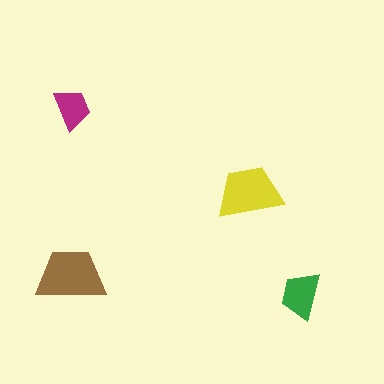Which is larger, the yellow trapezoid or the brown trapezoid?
The brown one.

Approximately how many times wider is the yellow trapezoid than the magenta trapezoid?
About 1.5 times wider.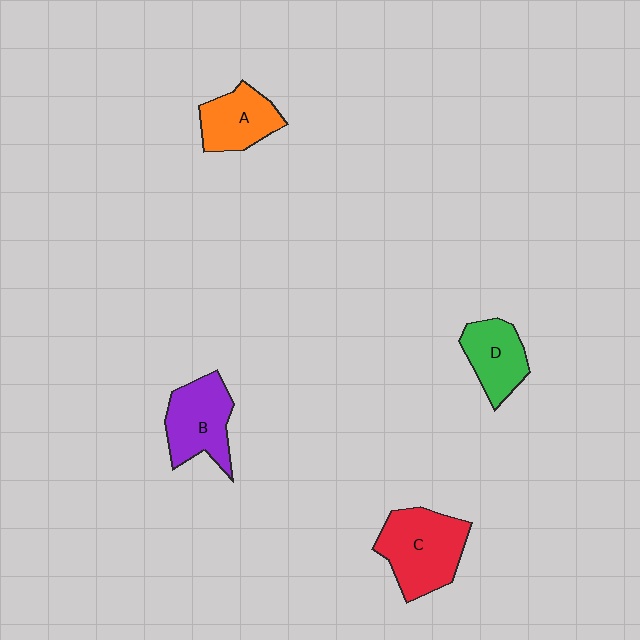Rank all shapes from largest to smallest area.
From largest to smallest: C (red), B (purple), A (orange), D (green).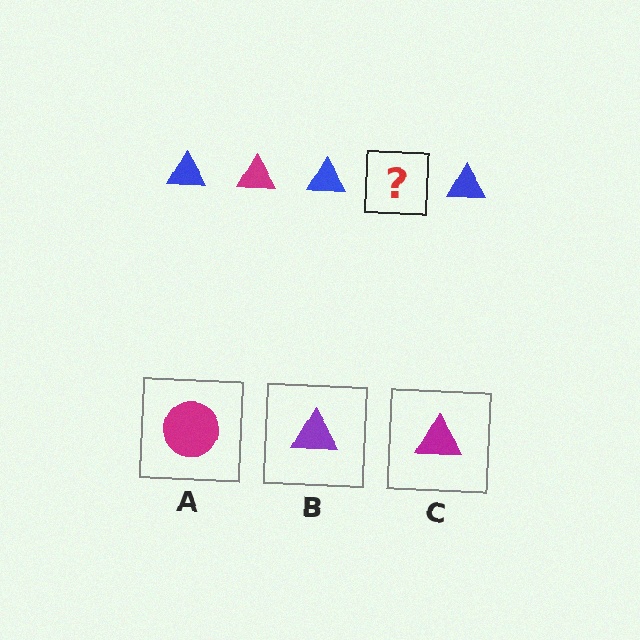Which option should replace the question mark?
Option C.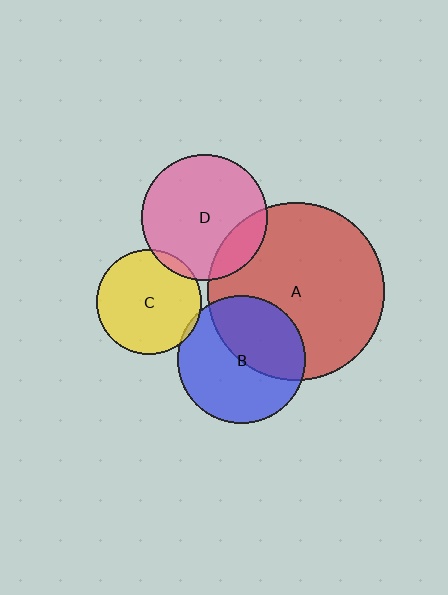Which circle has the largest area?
Circle A (red).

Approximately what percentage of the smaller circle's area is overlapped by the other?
Approximately 5%.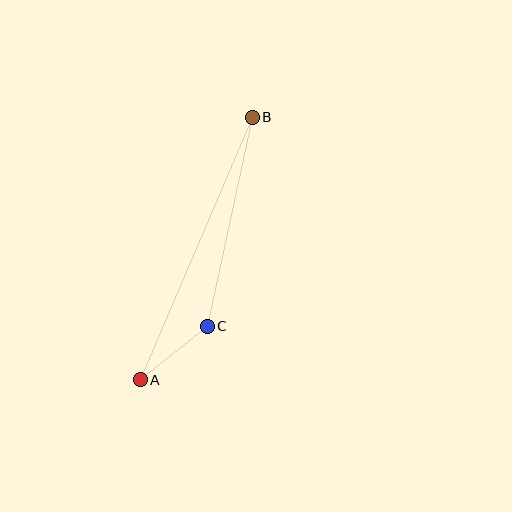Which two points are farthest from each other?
Points A and B are farthest from each other.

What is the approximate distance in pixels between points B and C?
The distance between B and C is approximately 214 pixels.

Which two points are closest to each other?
Points A and C are closest to each other.